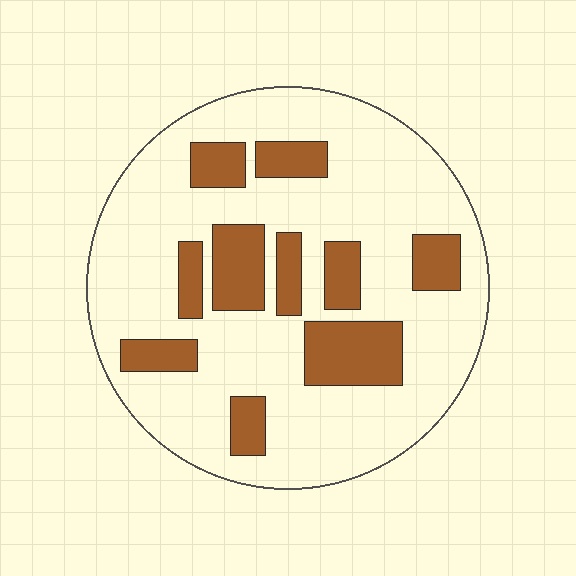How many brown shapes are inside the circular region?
10.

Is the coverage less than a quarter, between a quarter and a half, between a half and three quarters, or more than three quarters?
Less than a quarter.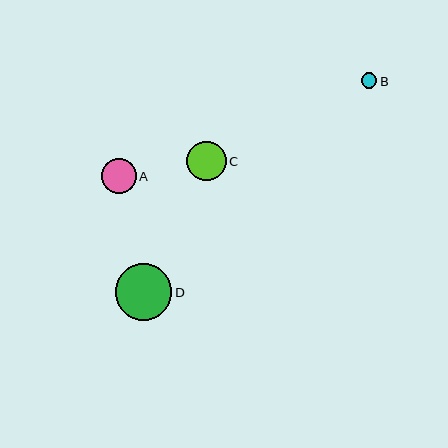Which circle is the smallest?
Circle B is the smallest with a size of approximately 16 pixels.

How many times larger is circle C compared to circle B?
Circle C is approximately 2.5 times the size of circle B.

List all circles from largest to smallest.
From largest to smallest: D, C, A, B.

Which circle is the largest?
Circle D is the largest with a size of approximately 57 pixels.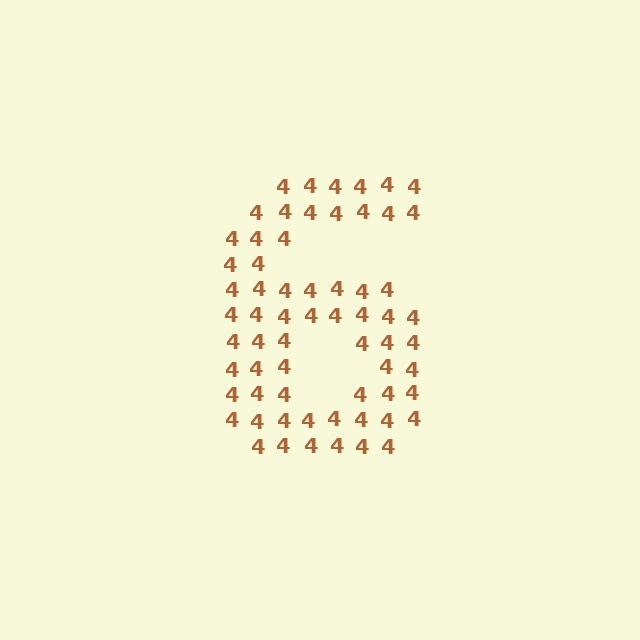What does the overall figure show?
The overall figure shows the digit 6.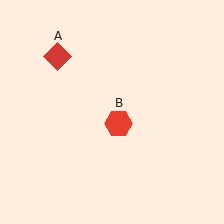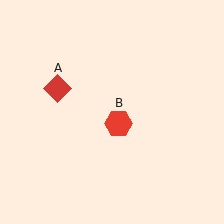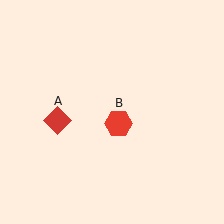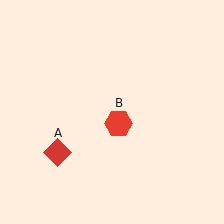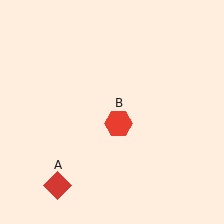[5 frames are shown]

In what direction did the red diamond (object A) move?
The red diamond (object A) moved down.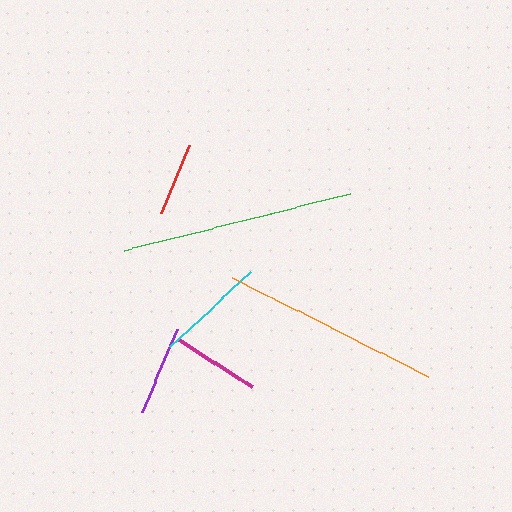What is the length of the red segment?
The red segment is approximately 74 pixels long.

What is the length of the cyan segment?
The cyan segment is approximately 110 pixels long.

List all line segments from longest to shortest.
From longest to shortest: green, orange, cyan, purple, magenta, red.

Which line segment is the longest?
The green line is the longest at approximately 233 pixels.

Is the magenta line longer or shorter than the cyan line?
The cyan line is longer than the magenta line.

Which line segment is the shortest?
The red line is the shortest at approximately 74 pixels.